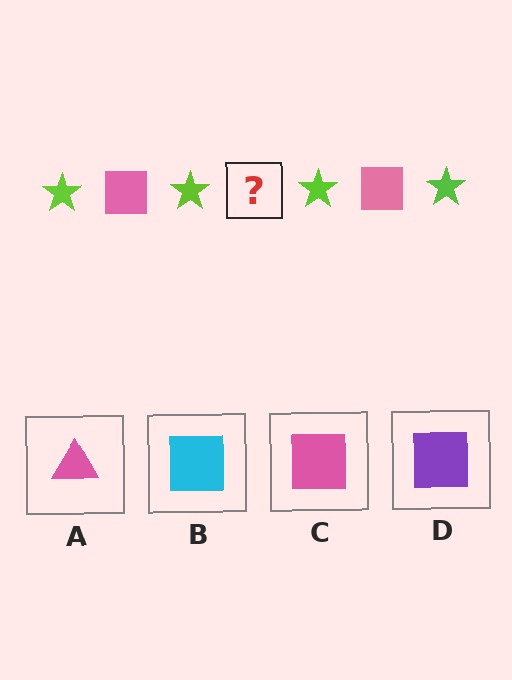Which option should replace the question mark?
Option C.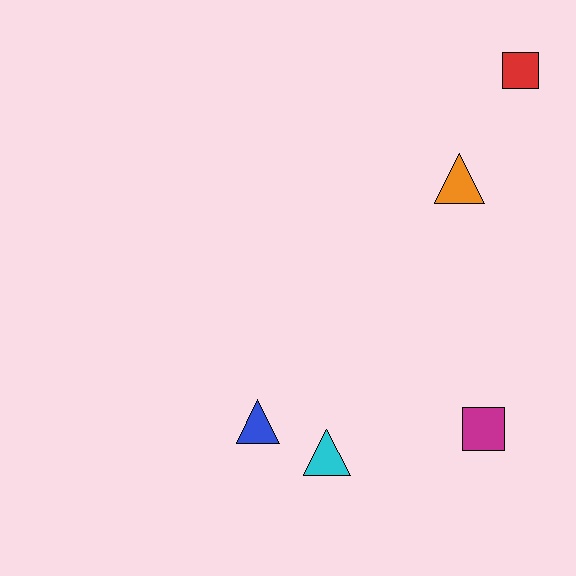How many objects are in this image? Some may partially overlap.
There are 5 objects.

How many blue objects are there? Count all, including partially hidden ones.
There is 1 blue object.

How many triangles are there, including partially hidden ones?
There are 3 triangles.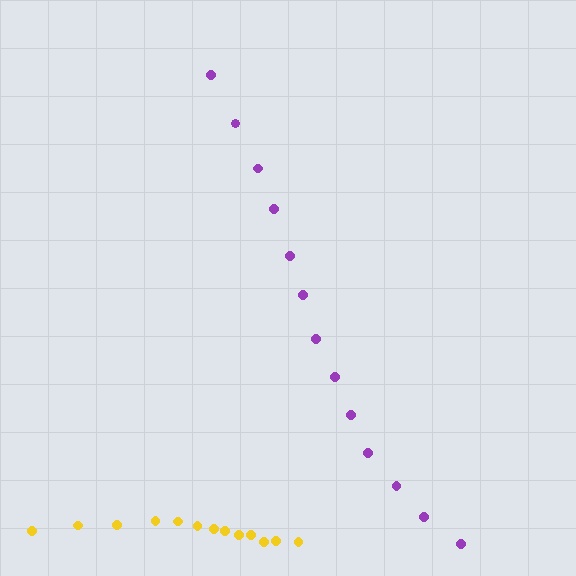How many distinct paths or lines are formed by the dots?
There are 2 distinct paths.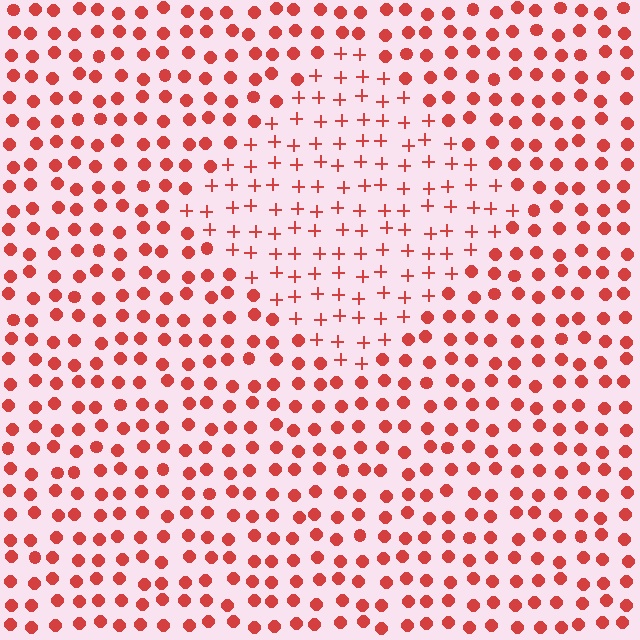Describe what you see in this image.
The image is filled with small red elements arranged in a uniform grid. A diamond-shaped region contains plus signs, while the surrounding area contains circles. The boundary is defined purely by the change in element shape.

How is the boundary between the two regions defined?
The boundary is defined by a change in element shape: plus signs inside vs. circles outside. All elements share the same color and spacing.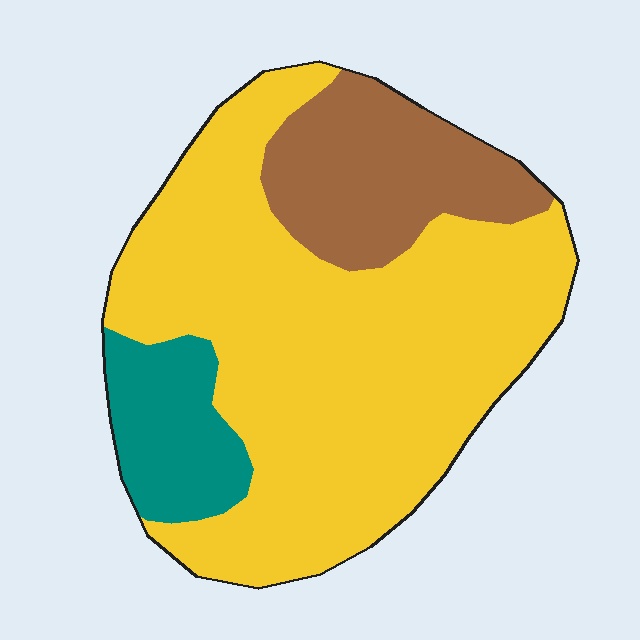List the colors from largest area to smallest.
From largest to smallest: yellow, brown, teal.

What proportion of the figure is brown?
Brown takes up between a sixth and a third of the figure.